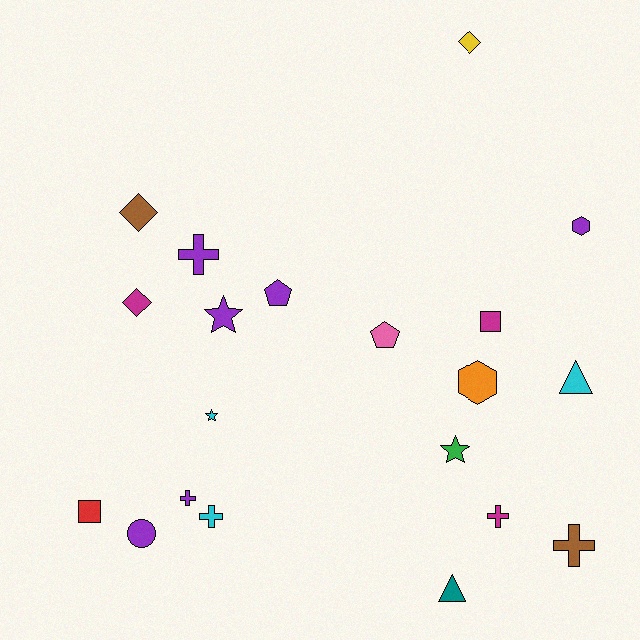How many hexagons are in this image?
There are 2 hexagons.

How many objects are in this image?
There are 20 objects.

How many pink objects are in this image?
There is 1 pink object.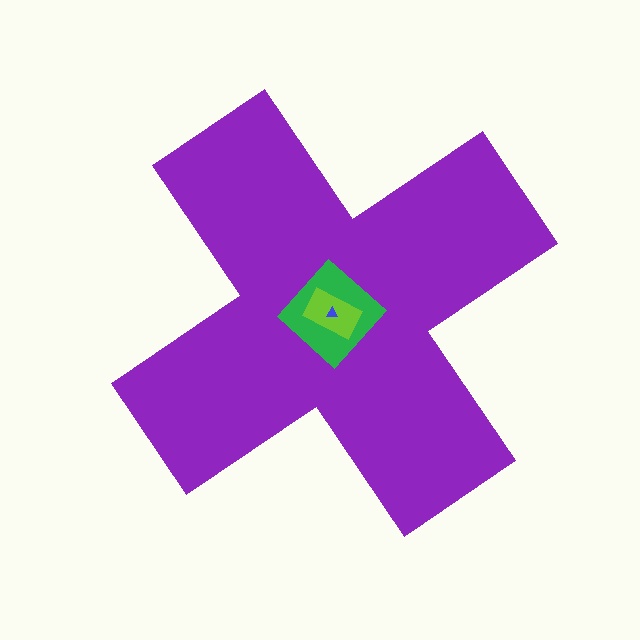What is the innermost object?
The blue triangle.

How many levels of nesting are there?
4.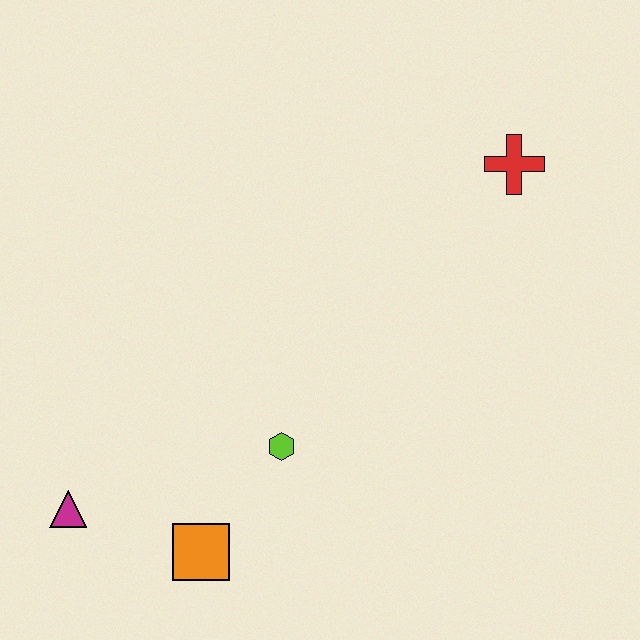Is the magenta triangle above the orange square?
Yes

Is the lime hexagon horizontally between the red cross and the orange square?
Yes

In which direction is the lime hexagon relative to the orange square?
The lime hexagon is above the orange square.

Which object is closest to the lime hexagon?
The orange square is closest to the lime hexagon.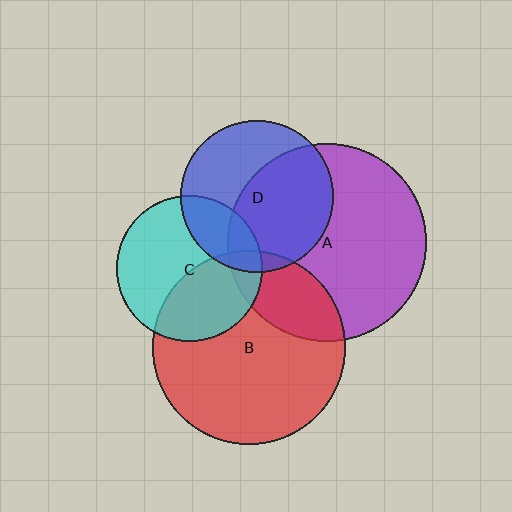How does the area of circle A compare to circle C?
Approximately 1.9 times.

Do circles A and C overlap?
Yes.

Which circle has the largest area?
Circle A (purple).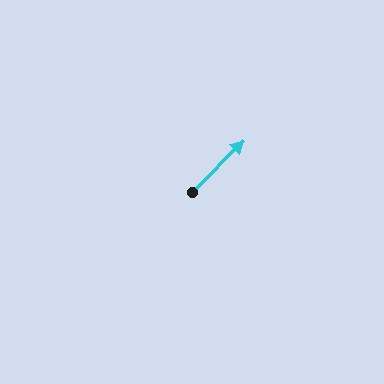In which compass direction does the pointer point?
Northeast.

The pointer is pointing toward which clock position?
Roughly 2 o'clock.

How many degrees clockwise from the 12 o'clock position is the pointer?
Approximately 45 degrees.